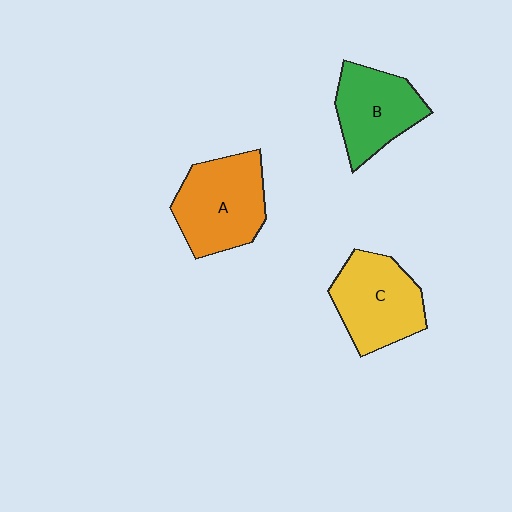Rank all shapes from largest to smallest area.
From largest to smallest: A (orange), C (yellow), B (green).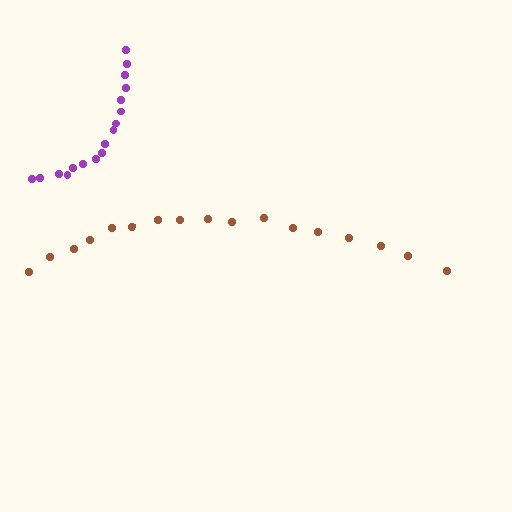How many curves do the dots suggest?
There are 2 distinct paths.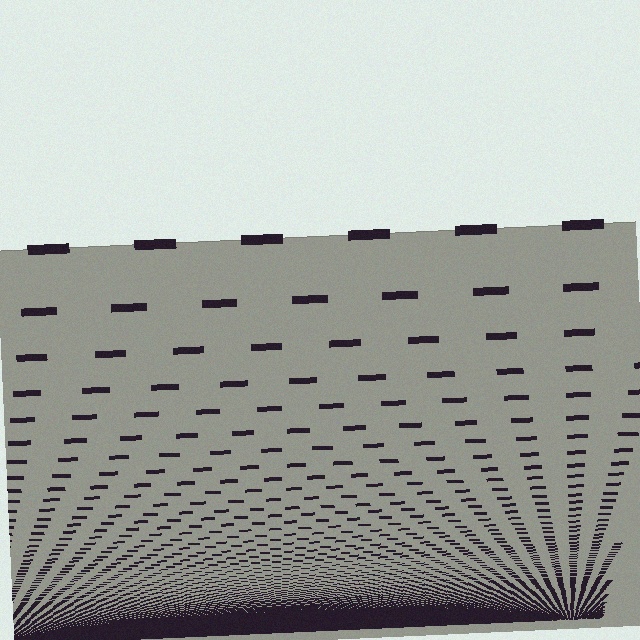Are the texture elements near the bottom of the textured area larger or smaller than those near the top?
Smaller. The gradient is inverted — elements near the bottom are smaller and denser.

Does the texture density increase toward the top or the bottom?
Density increases toward the bottom.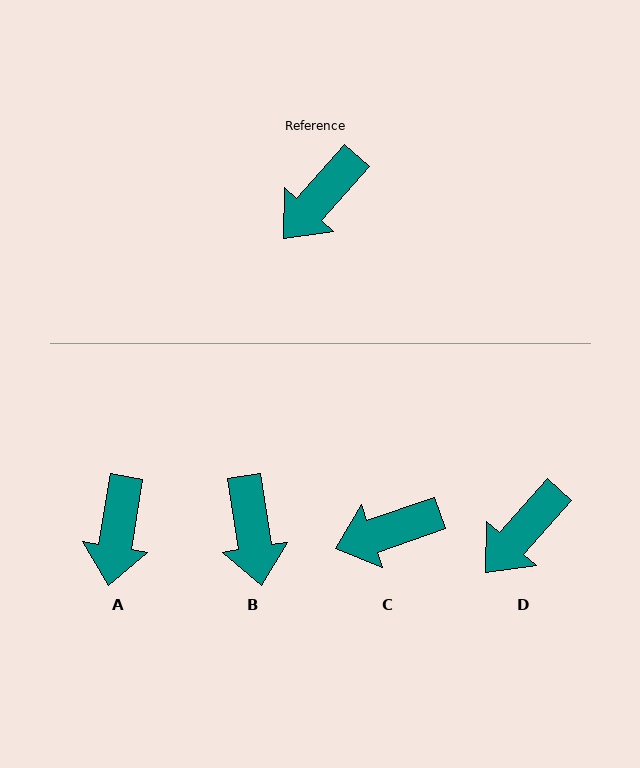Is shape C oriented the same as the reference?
No, it is off by about 29 degrees.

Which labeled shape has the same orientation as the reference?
D.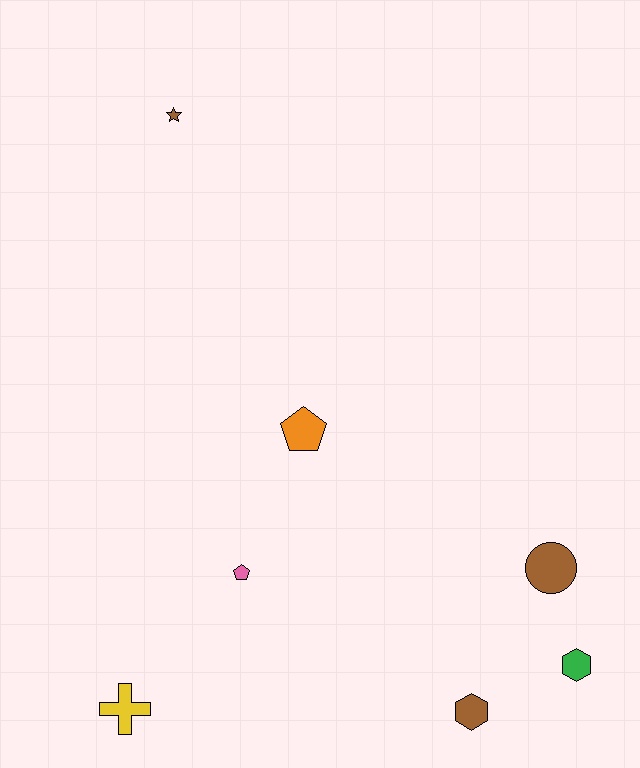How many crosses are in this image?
There is 1 cross.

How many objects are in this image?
There are 7 objects.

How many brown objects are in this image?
There are 3 brown objects.